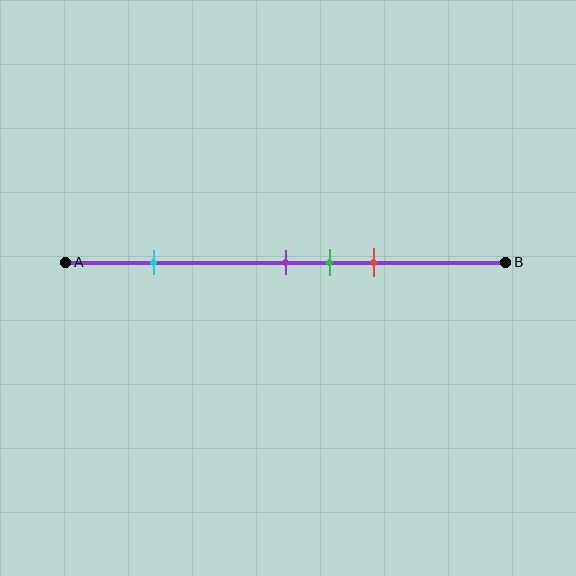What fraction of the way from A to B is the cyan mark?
The cyan mark is approximately 20% (0.2) of the way from A to B.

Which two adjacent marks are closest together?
The purple and green marks are the closest adjacent pair.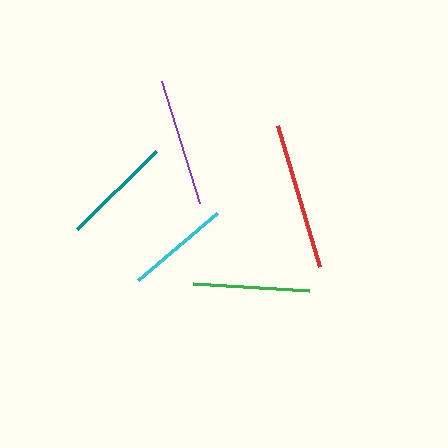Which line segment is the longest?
The red line is the longest at approximately 147 pixels.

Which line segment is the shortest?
The cyan line is the shortest at approximately 103 pixels.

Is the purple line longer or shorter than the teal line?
The purple line is longer than the teal line.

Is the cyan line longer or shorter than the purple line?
The purple line is longer than the cyan line.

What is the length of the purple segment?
The purple segment is approximately 128 pixels long.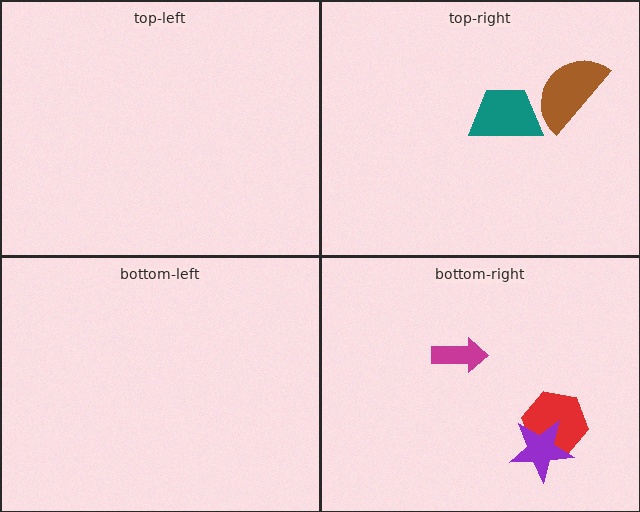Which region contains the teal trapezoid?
The top-right region.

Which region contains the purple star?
The bottom-right region.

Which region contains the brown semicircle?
The top-right region.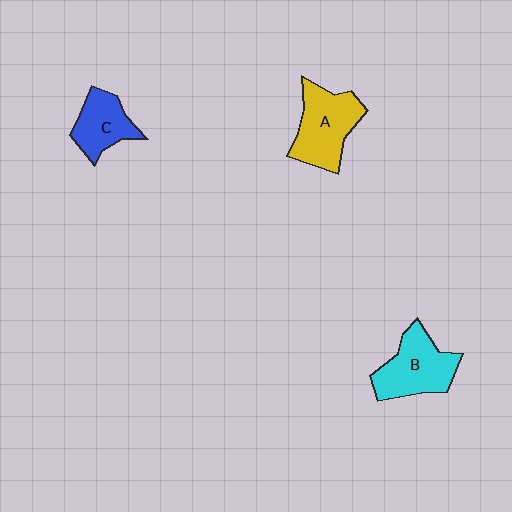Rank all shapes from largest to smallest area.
From largest to smallest: A (yellow), B (cyan), C (blue).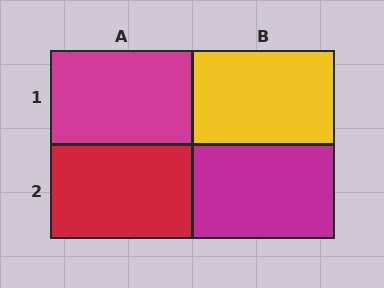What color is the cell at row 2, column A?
Red.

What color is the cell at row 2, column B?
Magenta.